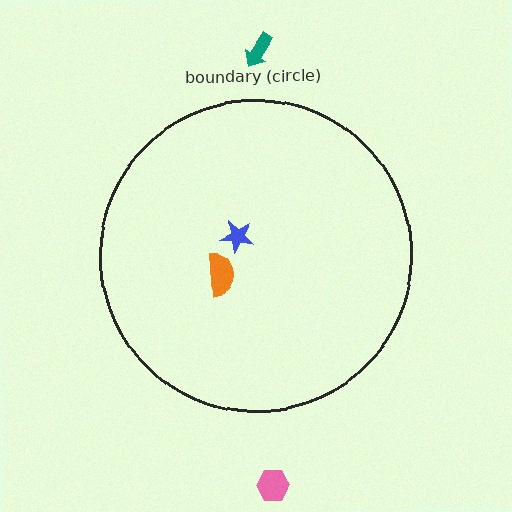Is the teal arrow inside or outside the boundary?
Outside.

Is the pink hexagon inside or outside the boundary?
Outside.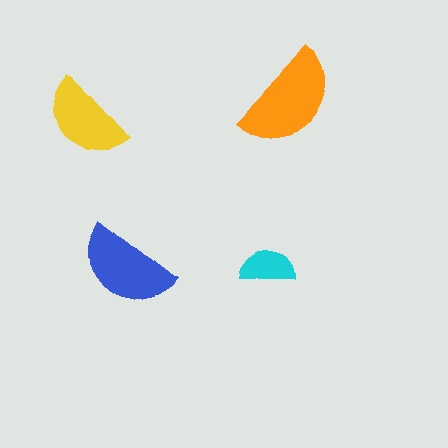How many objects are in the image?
There are 4 objects in the image.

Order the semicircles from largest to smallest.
the orange one, the blue one, the yellow one, the cyan one.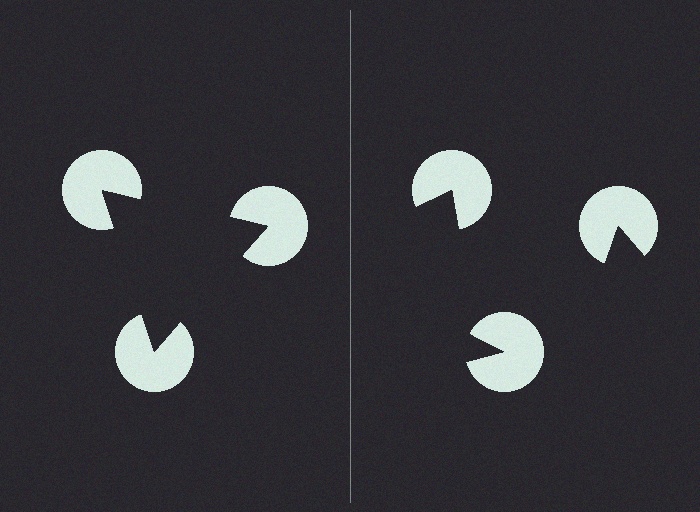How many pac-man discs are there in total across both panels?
6 — 3 on each side.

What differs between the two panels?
The pac-man discs are positioned identically on both sides; only the wedge orientations differ. On the left they align to a triangle; on the right they are misaligned.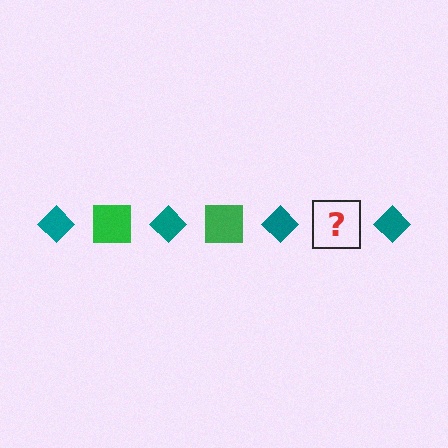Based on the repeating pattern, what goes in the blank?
The blank should be a green square.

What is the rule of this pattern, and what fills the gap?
The rule is that the pattern alternates between teal diamond and green square. The gap should be filled with a green square.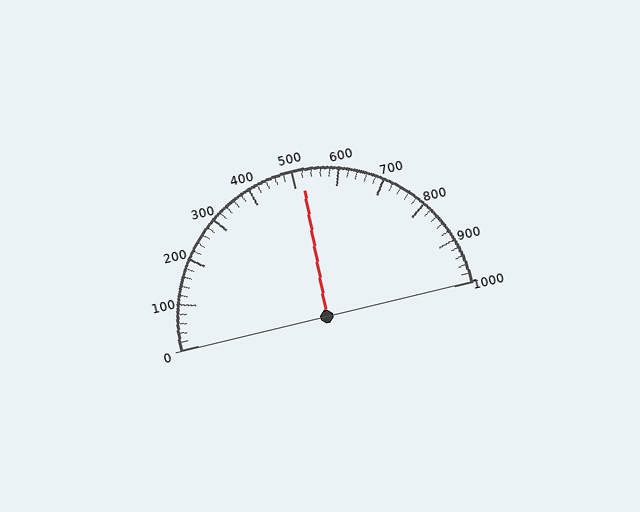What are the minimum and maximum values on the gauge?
The gauge ranges from 0 to 1000.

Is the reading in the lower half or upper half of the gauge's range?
The reading is in the upper half of the range (0 to 1000).